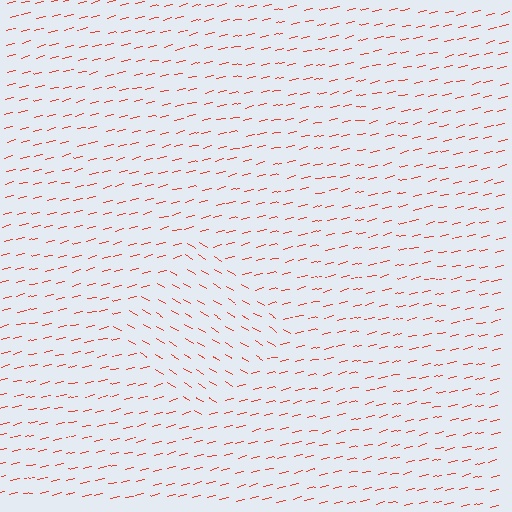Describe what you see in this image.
The image is filled with small red line segments. A diamond region in the image has lines oriented differently from the surrounding lines, creating a visible texture boundary.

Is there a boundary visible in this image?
Yes, there is a texture boundary formed by a change in line orientation.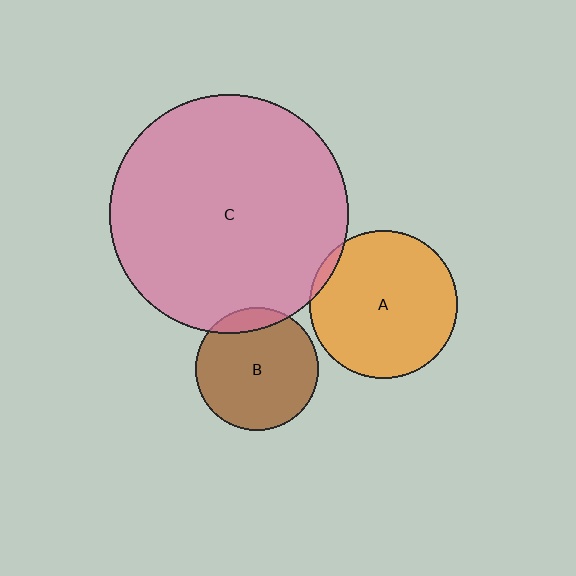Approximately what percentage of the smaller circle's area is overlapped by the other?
Approximately 10%.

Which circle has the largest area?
Circle C (pink).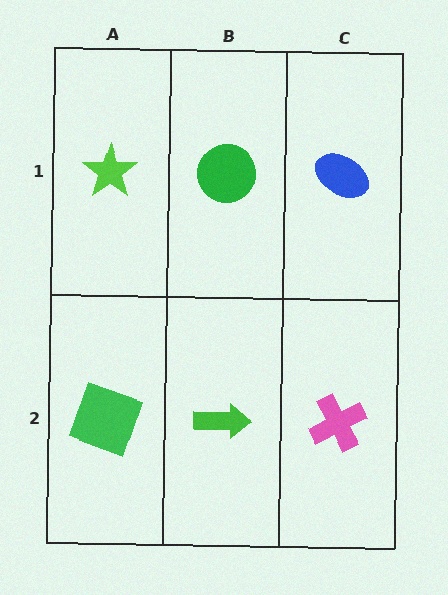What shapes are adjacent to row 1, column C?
A pink cross (row 2, column C), a green circle (row 1, column B).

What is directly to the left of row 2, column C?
A green arrow.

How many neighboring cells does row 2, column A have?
2.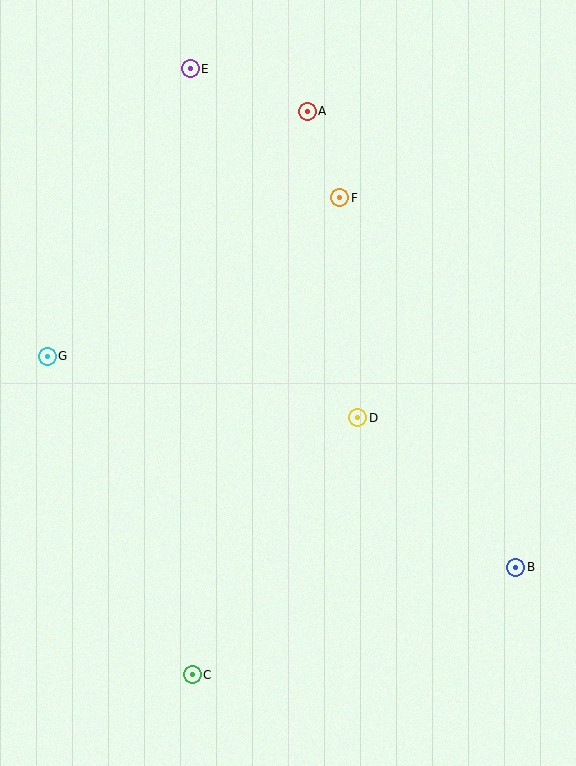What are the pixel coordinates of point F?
Point F is at (340, 198).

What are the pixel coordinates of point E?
Point E is at (190, 69).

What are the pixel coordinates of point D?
Point D is at (358, 418).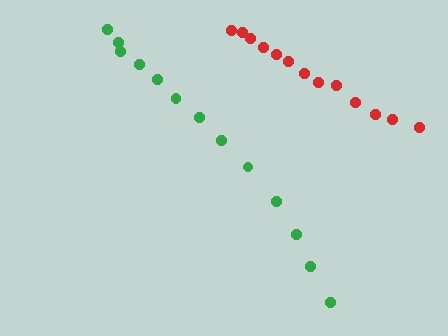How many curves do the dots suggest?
There are 2 distinct paths.